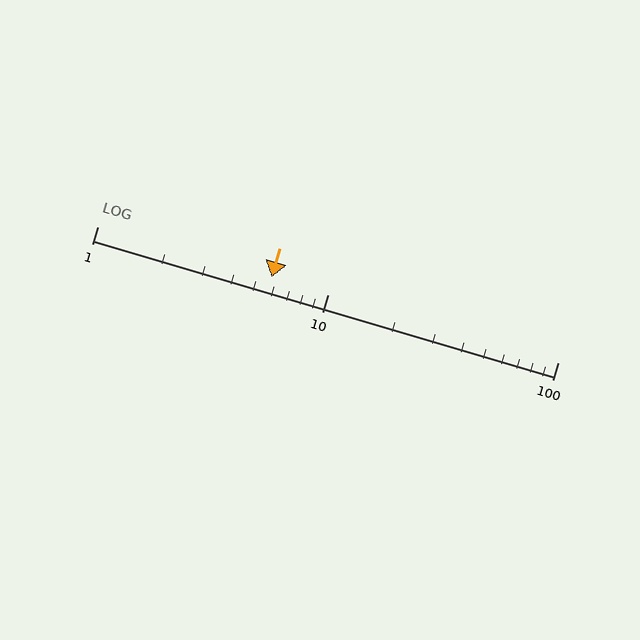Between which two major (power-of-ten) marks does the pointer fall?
The pointer is between 1 and 10.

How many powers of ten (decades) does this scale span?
The scale spans 2 decades, from 1 to 100.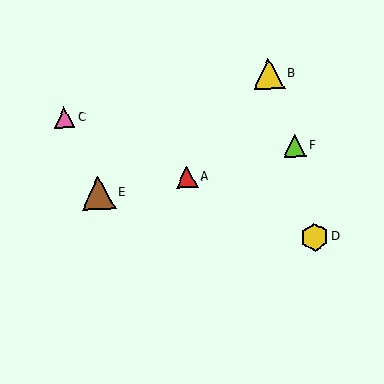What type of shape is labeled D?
Shape D is a yellow hexagon.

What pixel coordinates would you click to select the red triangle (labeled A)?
Click at (187, 177) to select the red triangle A.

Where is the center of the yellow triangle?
The center of the yellow triangle is at (269, 74).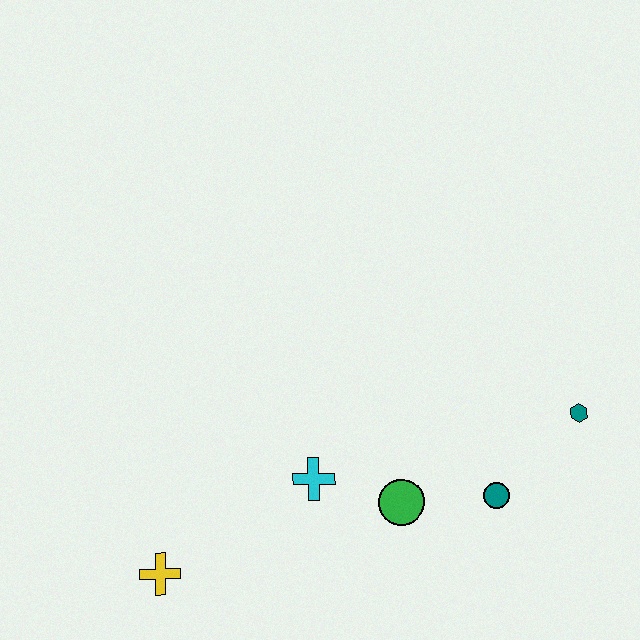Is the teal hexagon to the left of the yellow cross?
No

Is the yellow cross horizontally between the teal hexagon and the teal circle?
No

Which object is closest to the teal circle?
The green circle is closest to the teal circle.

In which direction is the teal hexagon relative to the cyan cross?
The teal hexagon is to the right of the cyan cross.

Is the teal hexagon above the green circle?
Yes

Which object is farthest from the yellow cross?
The teal hexagon is farthest from the yellow cross.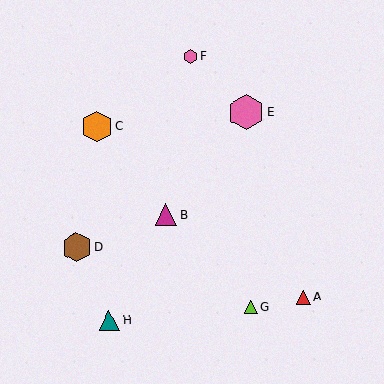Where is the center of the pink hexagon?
The center of the pink hexagon is at (191, 56).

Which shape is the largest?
The pink hexagon (labeled E) is the largest.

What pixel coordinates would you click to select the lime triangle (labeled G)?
Click at (251, 307) to select the lime triangle G.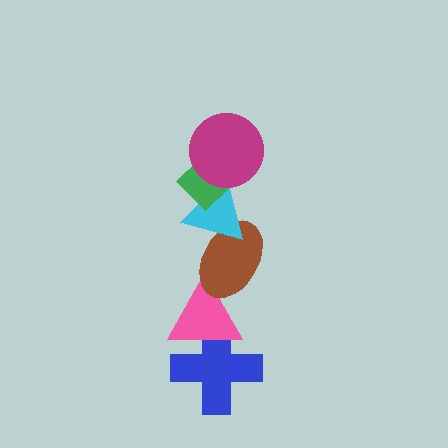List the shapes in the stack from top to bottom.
From top to bottom: the magenta circle, the green rectangle, the cyan triangle, the brown ellipse, the pink triangle, the blue cross.